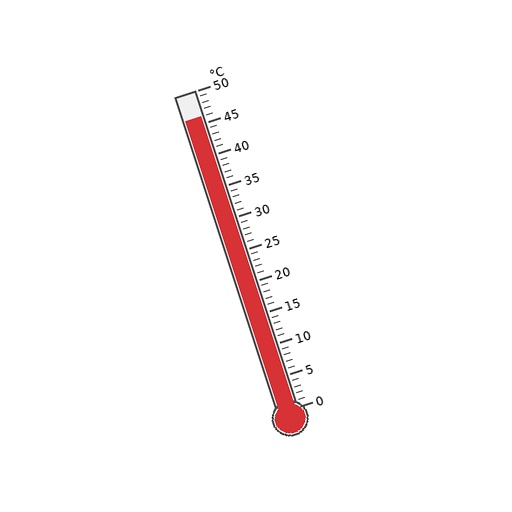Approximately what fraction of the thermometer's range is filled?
The thermometer is filled to approximately 90% of its range.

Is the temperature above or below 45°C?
The temperature is above 45°C.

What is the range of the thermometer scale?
The thermometer scale ranges from 0°C to 50°C.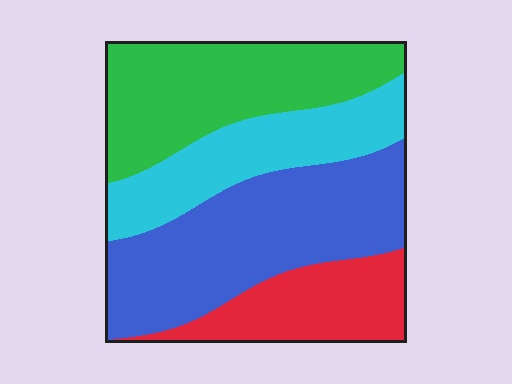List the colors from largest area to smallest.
From largest to smallest: blue, green, cyan, red.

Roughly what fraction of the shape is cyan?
Cyan takes up about one fifth (1/5) of the shape.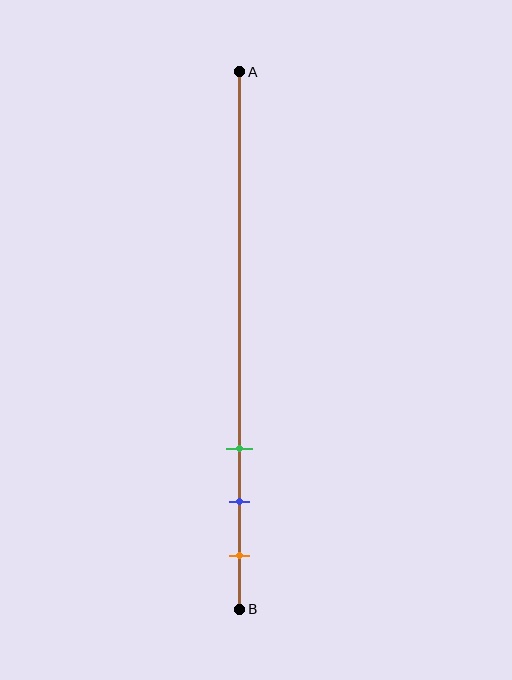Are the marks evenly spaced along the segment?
Yes, the marks are approximately evenly spaced.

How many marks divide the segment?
There are 3 marks dividing the segment.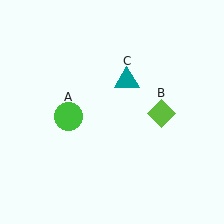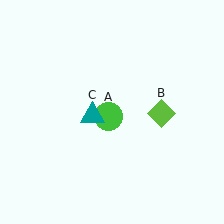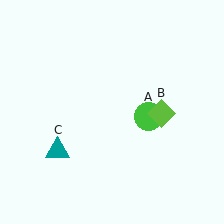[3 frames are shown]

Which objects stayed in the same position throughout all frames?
Lime diamond (object B) remained stationary.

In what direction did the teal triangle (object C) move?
The teal triangle (object C) moved down and to the left.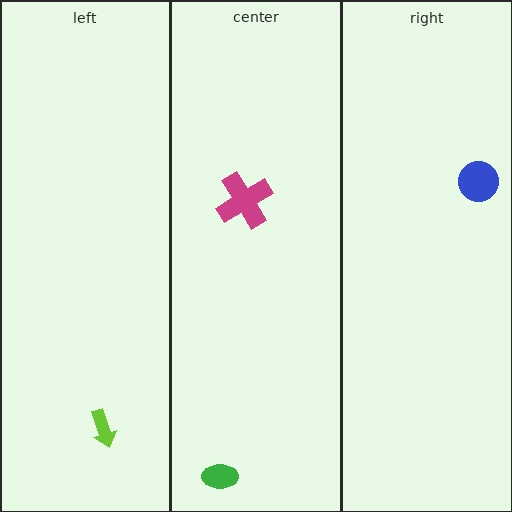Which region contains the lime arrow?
The left region.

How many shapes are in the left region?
1.